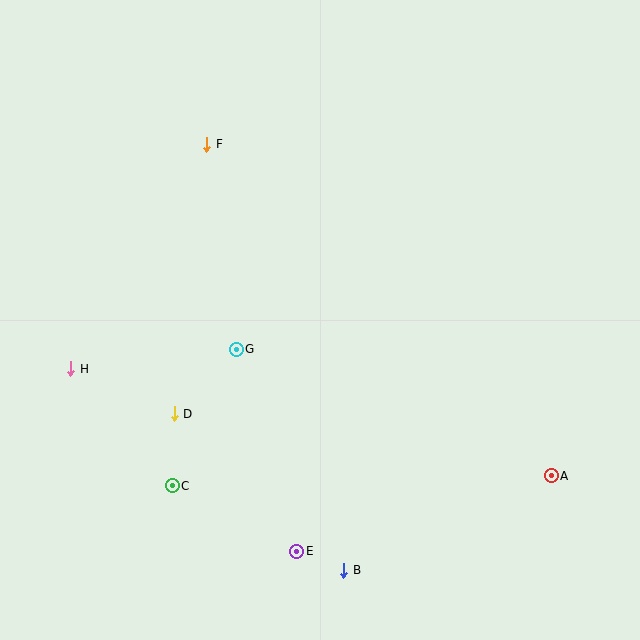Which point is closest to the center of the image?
Point G at (236, 349) is closest to the center.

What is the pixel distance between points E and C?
The distance between E and C is 141 pixels.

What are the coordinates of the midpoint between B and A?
The midpoint between B and A is at (448, 523).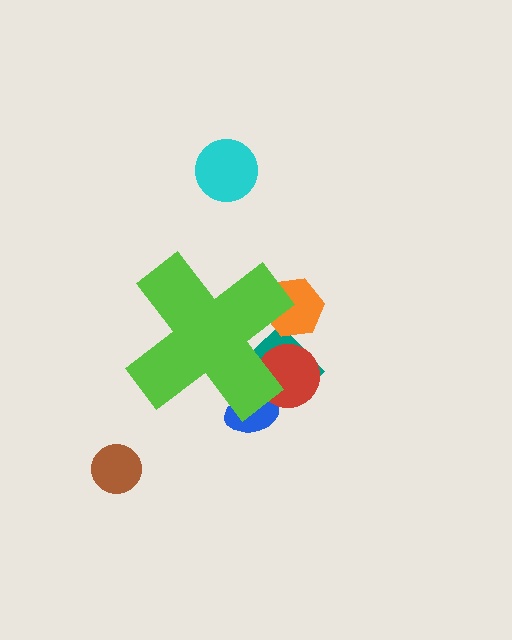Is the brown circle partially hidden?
No, the brown circle is fully visible.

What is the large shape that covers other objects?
A lime cross.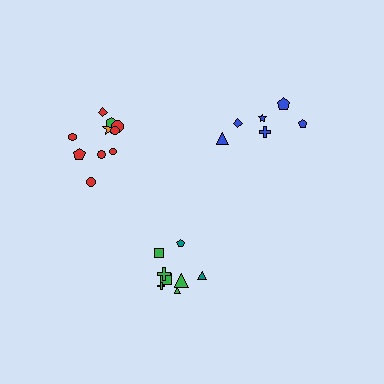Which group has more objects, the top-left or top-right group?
The top-left group.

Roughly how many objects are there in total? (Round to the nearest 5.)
Roughly 25 objects in total.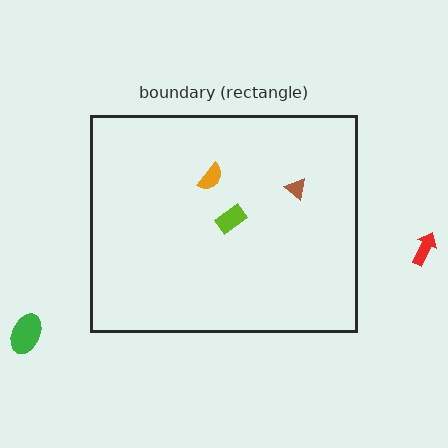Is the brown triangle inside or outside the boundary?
Inside.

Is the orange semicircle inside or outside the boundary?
Inside.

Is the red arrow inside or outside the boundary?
Outside.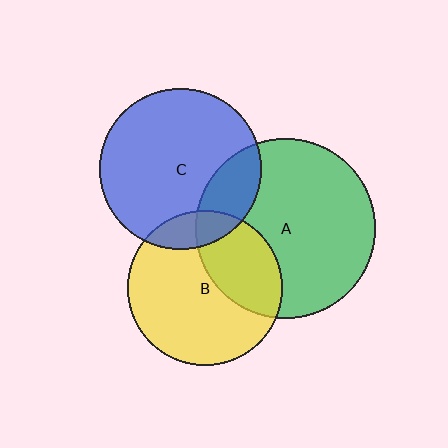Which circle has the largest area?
Circle A (green).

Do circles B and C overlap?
Yes.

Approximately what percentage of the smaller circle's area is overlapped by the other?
Approximately 15%.